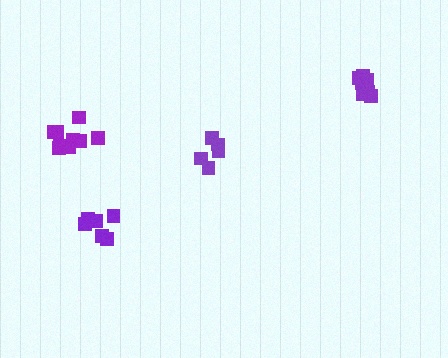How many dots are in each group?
Group 1: 8 dots, Group 2: 5 dots, Group 3: 6 dots, Group 4: 9 dots (28 total).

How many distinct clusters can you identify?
There are 4 distinct clusters.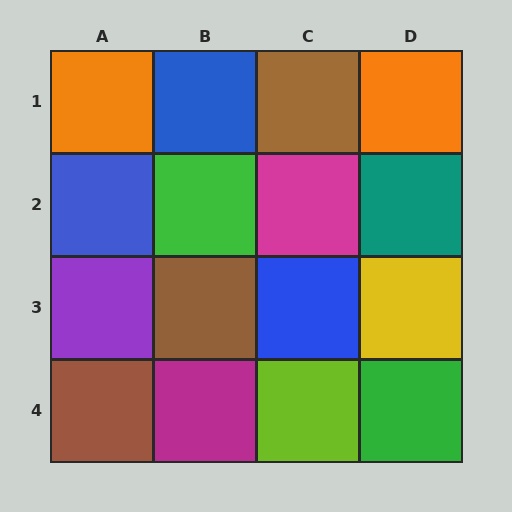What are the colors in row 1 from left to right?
Orange, blue, brown, orange.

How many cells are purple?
1 cell is purple.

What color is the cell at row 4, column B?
Magenta.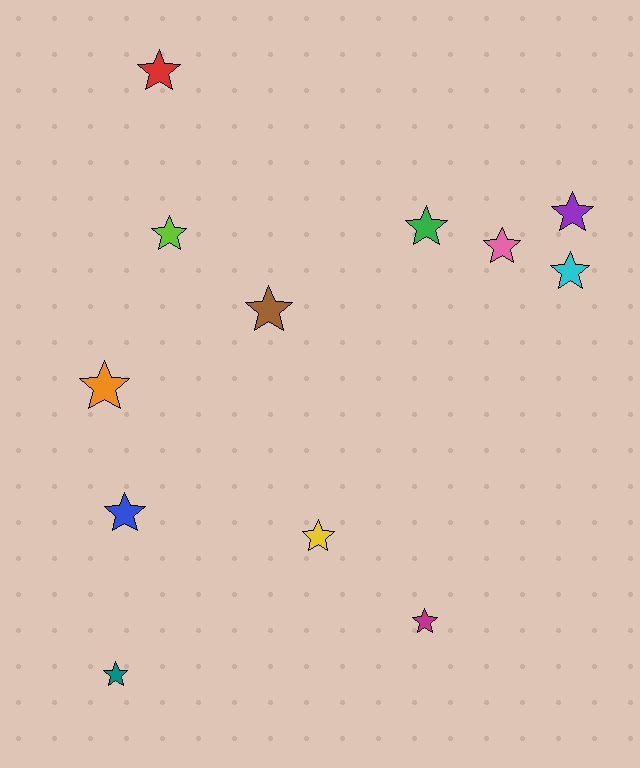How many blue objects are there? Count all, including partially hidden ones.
There is 1 blue object.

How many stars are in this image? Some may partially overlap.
There are 12 stars.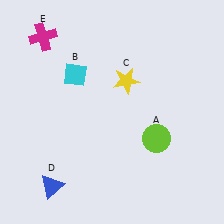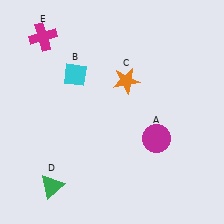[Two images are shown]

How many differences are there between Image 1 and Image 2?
There are 3 differences between the two images.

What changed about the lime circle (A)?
In Image 1, A is lime. In Image 2, it changed to magenta.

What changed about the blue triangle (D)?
In Image 1, D is blue. In Image 2, it changed to green.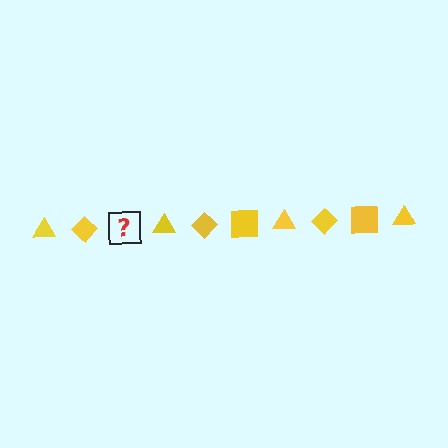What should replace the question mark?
The question mark should be replaced with a yellow square.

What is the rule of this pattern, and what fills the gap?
The rule is that the pattern cycles through triangle, diamond, square shapes in yellow. The gap should be filled with a yellow square.